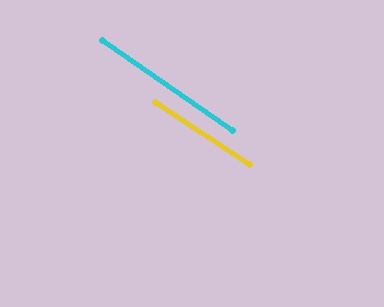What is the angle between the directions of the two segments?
Approximately 2 degrees.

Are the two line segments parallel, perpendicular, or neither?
Parallel — their directions differ by only 1.6°.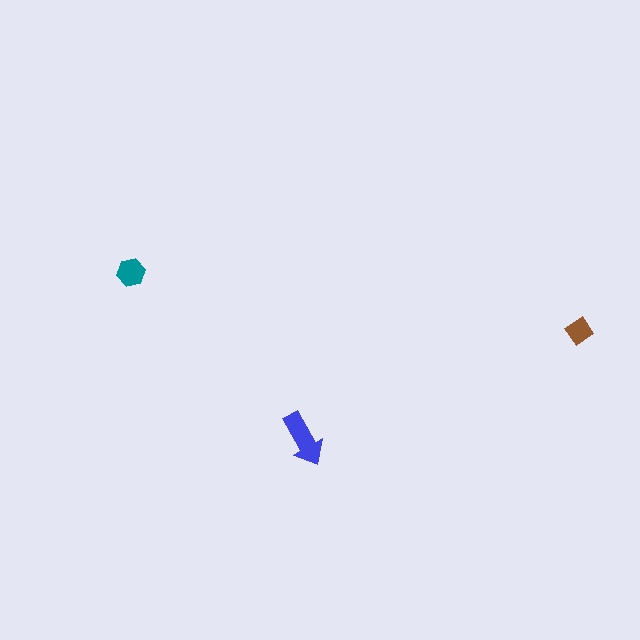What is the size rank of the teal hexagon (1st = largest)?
2nd.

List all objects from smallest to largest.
The brown diamond, the teal hexagon, the blue arrow.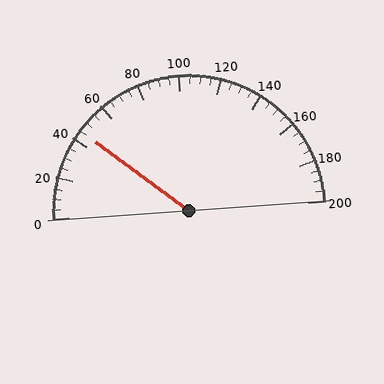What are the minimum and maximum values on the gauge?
The gauge ranges from 0 to 200.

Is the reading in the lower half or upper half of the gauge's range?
The reading is in the lower half of the range (0 to 200).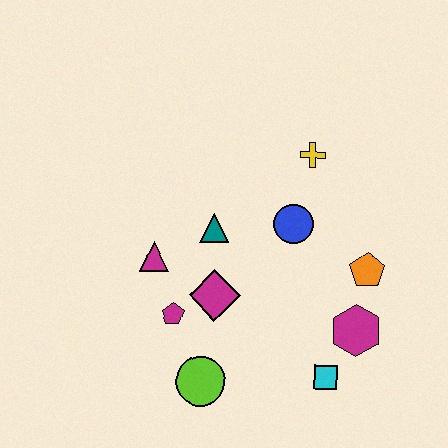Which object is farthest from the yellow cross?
The lime circle is farthest from the yellow cross.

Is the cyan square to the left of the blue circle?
No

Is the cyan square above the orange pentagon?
No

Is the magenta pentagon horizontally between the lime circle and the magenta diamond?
No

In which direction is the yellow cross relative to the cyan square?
The yellow cross is above the cyan square.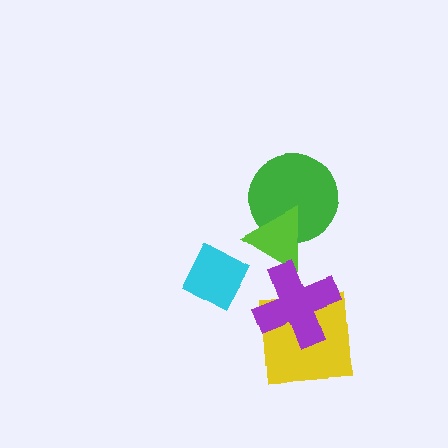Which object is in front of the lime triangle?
The purple cross is in front of the lime triangle.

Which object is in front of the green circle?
The lime triangle is in front of the green circle.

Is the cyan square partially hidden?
No, no other shape covers it.